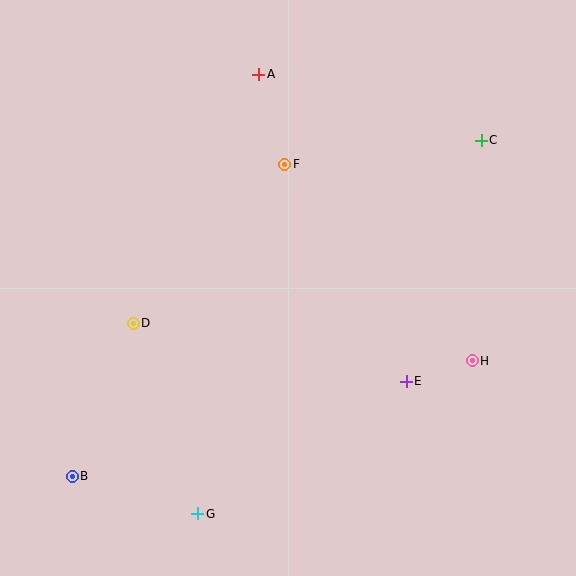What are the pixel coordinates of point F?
Point F is at (285, 164).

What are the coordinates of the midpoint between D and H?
The midpoint between D and H is at (303, 342).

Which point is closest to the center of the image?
Point F at (285, 164) is closest to the center.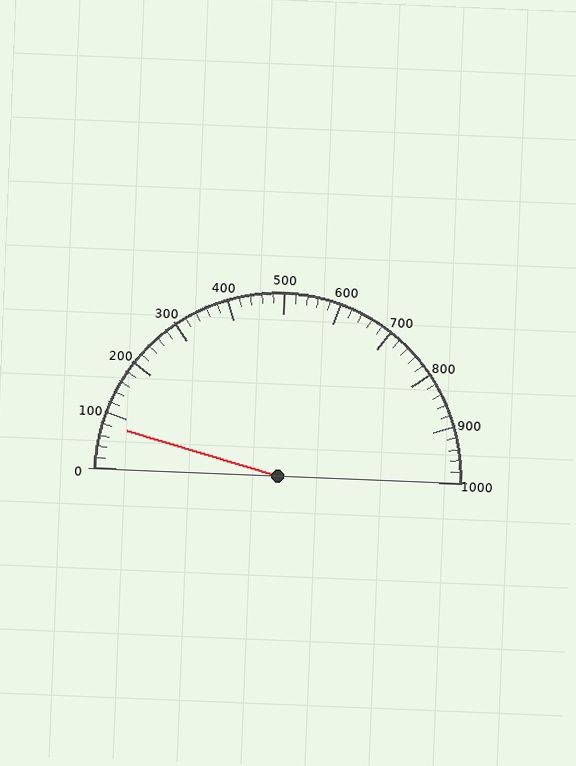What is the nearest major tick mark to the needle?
The nearest major tick mark is 100.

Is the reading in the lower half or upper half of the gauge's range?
The reading is in the lower half of the range (0 to 1000).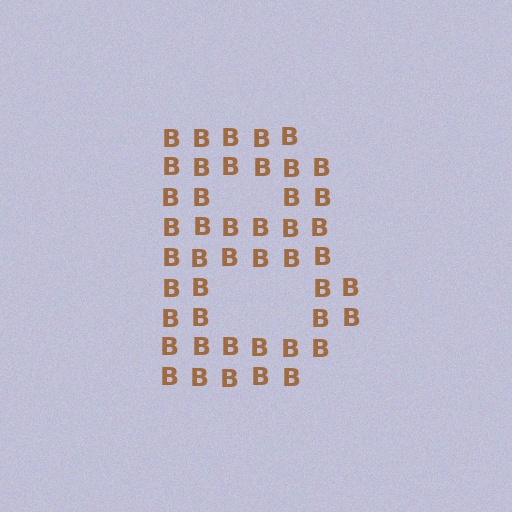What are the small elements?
The small elements are letter B's.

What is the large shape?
The large shape is the letter B.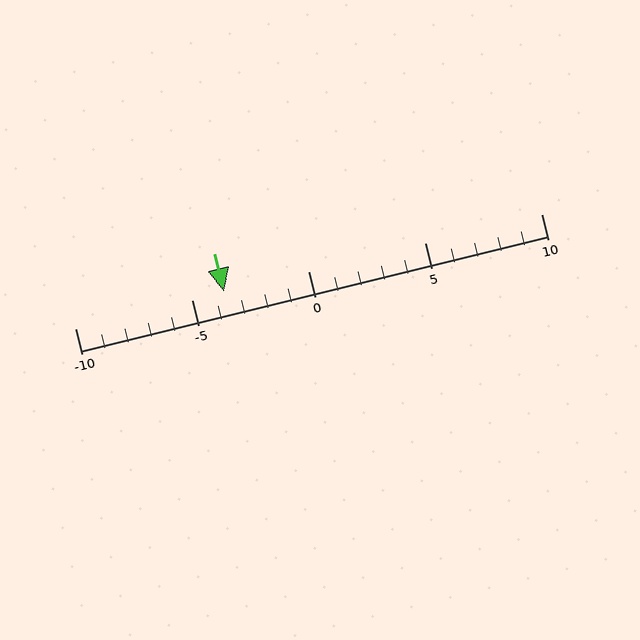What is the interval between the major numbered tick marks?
The major tick marks are spaced 5 units apart.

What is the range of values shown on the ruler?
The ruler shows values from -10 to 10.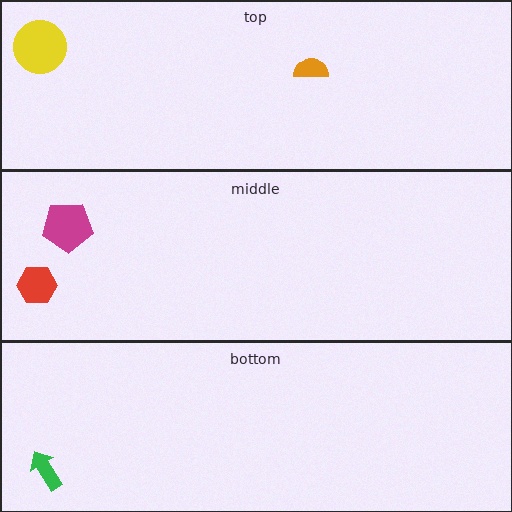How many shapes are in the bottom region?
1.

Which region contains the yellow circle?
The top region.